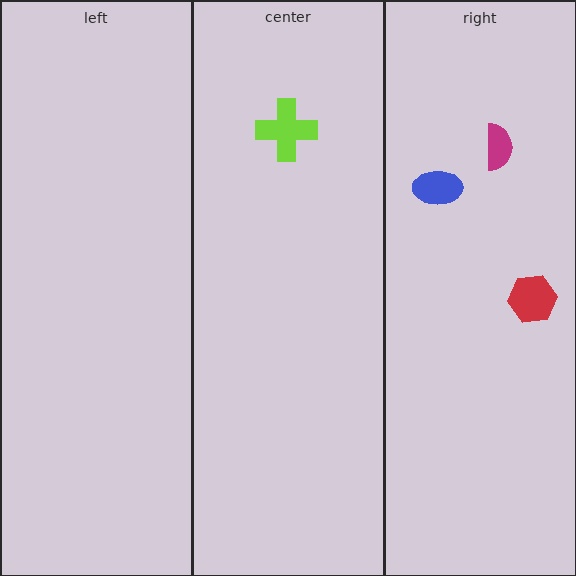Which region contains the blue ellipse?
The right region.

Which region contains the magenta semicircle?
The right region.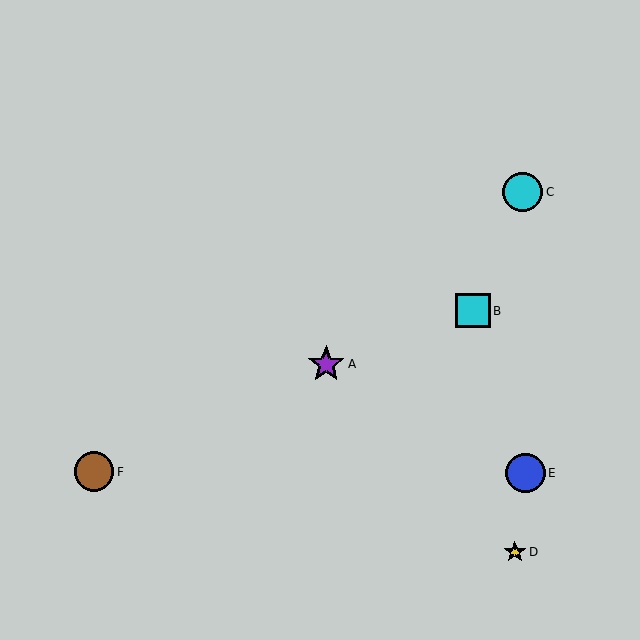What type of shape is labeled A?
Shape A is a purple star.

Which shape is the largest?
The cyan circle (labeled C) is the largest.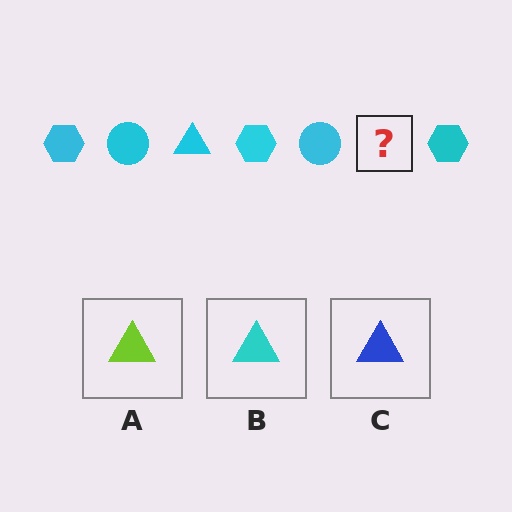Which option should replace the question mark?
Option B.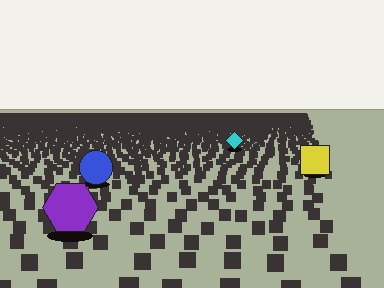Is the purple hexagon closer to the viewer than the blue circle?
Yes. The purple hexagon is closer — you can tell from the texture gradient: the ground texture is coarser near it.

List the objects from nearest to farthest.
From nearest to farthest: the purple hexagon, the blue circle, the yellow square, the cyan diamond.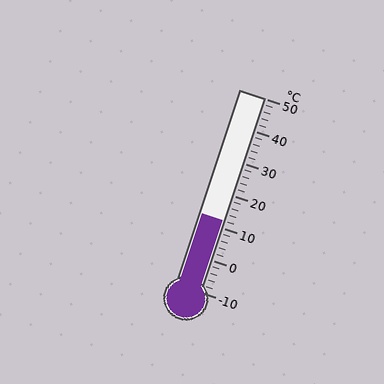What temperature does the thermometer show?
The thermometer shows approximately 12°C.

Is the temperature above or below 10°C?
The temperature is above 10°C.